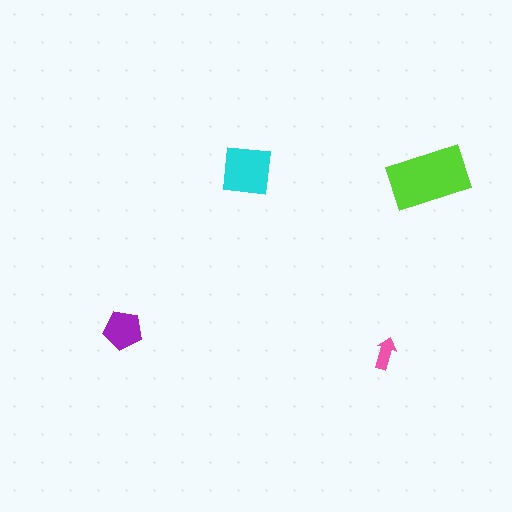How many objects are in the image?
There are 4 objects in the image.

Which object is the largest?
The lime rectangle.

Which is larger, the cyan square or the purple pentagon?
The cyan square.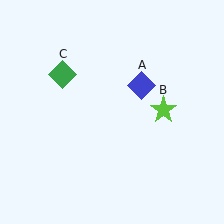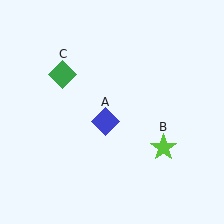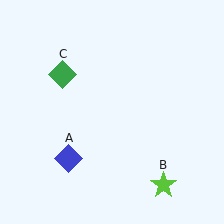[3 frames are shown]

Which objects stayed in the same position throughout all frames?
Green diamond (object C) remained stationary.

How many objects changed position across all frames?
2 objects changed position: blue diamond (object A), lime star (object B).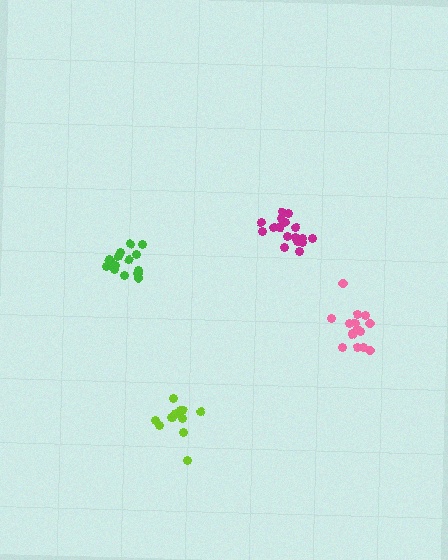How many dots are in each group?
Group 1: 16 dots, Group 2: 14 dots, Group 3: 18 dots, Group 4: 15 dots (63 total).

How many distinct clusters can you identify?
There are 4 distinct clusters.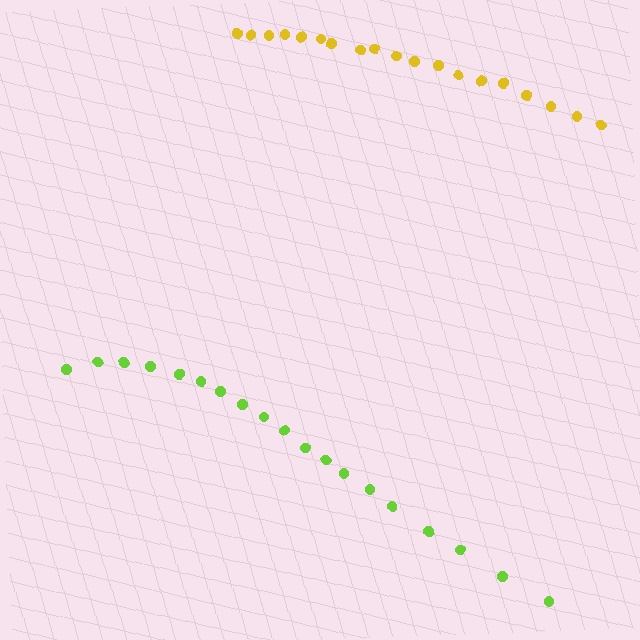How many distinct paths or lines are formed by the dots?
There are 2 distinct paths.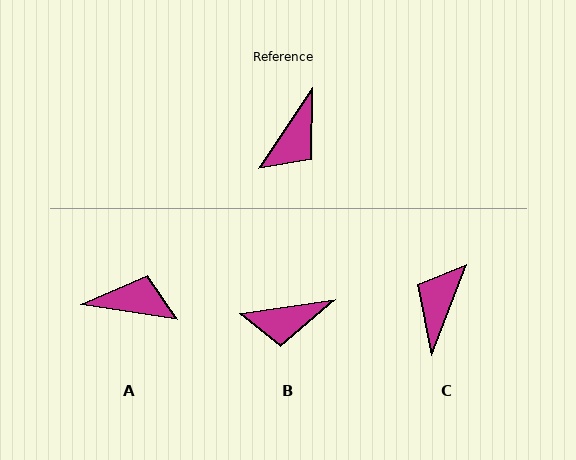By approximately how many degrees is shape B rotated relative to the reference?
Approximately 48 degrees clockwise.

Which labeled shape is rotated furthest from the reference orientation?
C, about 168 degrees away.